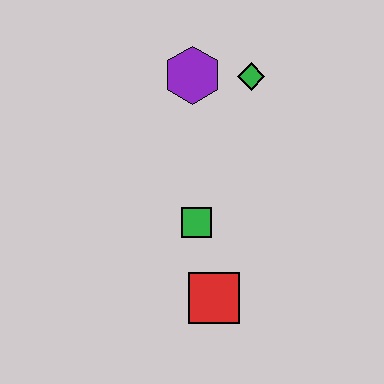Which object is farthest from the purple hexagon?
The red square is farthest from the purple hexagon.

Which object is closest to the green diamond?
The purple hexagon is closest to the green diamond.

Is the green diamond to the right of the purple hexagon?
Yes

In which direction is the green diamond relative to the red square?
The green diamond is above the red square.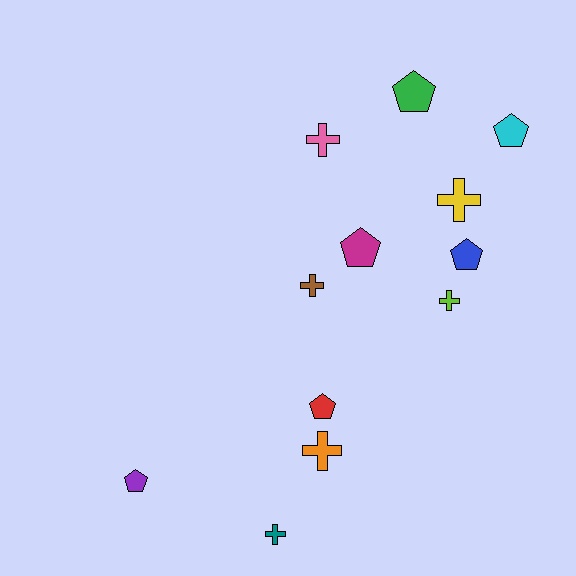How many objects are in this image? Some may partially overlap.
There are 12 objects.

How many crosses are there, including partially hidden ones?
There are 6 crosses.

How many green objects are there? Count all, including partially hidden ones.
There is 1 green object.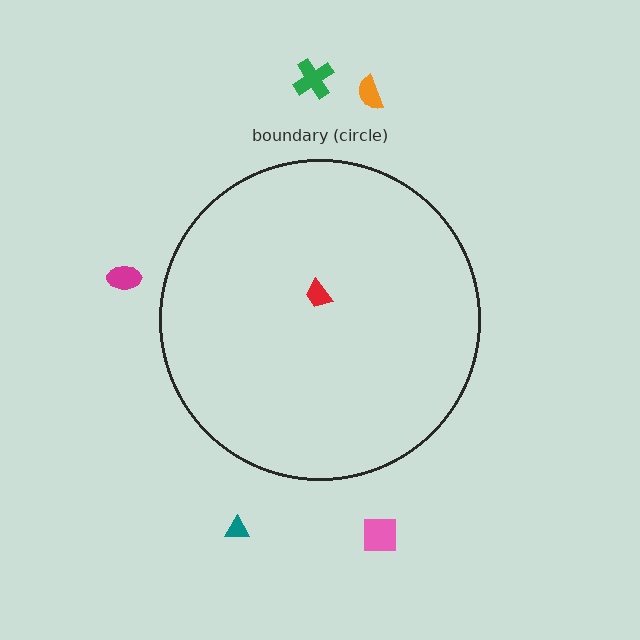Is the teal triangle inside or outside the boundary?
Outside.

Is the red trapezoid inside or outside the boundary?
Inside.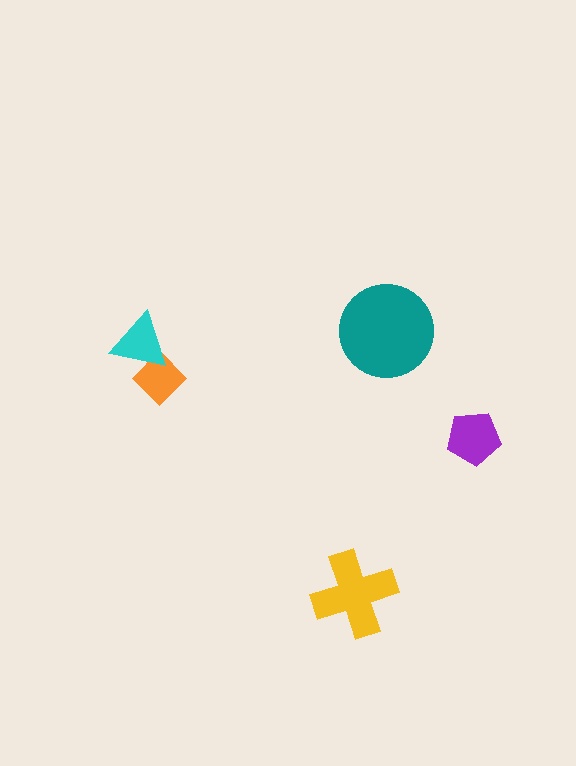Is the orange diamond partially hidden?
Yes, it is partially covered by another shape.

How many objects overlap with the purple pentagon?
0 objects overlap with the purple pentagon.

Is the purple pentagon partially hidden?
No, no other shape covers it.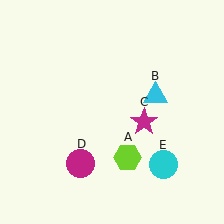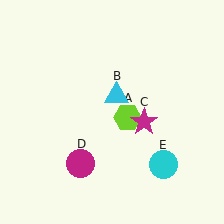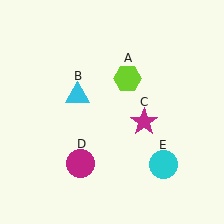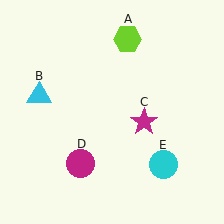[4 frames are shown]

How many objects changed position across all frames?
2 objects changed position: lime hexagon (object A), cyan triangle (object B).